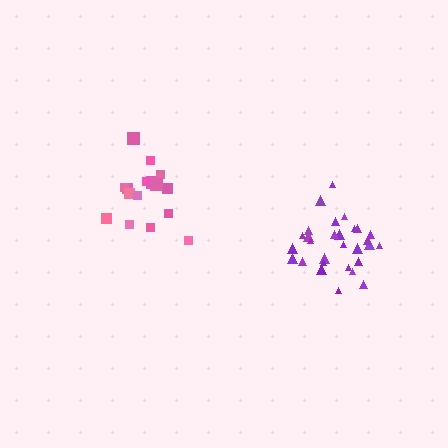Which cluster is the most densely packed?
Purple.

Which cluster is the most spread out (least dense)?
Pink.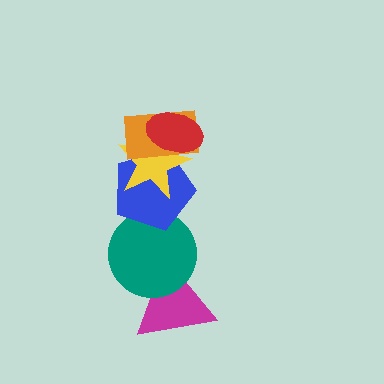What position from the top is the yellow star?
The yellow star is 3rd from the top.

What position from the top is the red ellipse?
The red ellipse is 1st from the top.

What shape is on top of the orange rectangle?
The red ellipse is on top of the orange rectangle.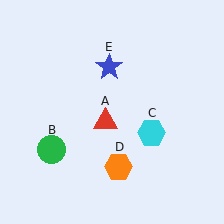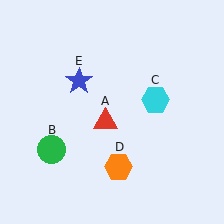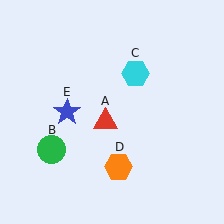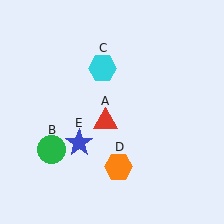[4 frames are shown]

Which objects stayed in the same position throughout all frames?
Red triangle (object A) and green circle (object B) and orange hexagon (object D) remained stationary.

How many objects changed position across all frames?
2 objects changed position: cyan hexagon (object C), blue star (object E).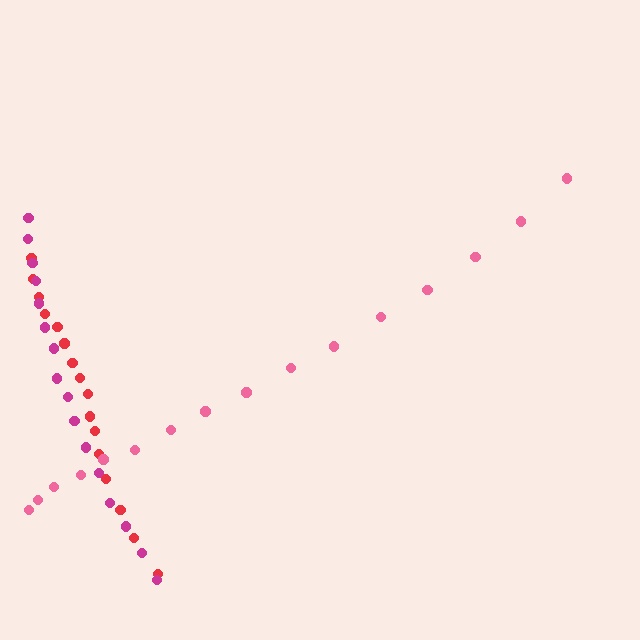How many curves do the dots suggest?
There are 3 distinct paths.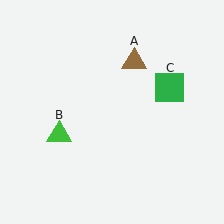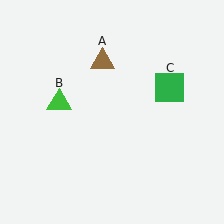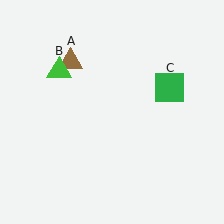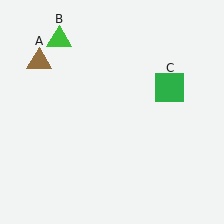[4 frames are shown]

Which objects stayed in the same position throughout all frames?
Green square (object C) remained stationary.